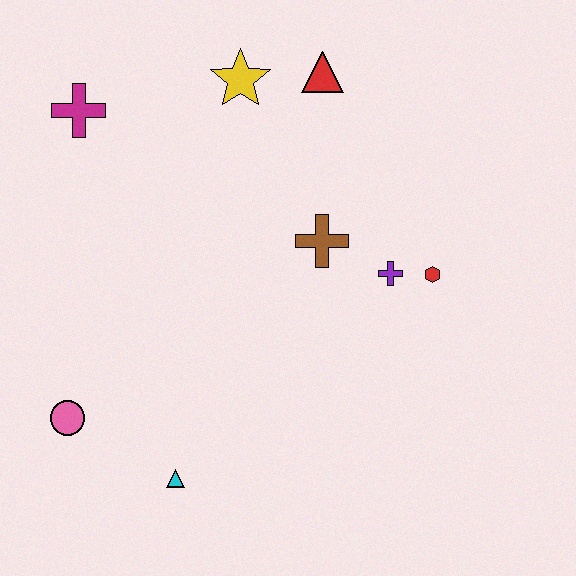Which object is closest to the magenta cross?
The yellow star is closest to the magenta cross.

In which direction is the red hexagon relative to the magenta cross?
The red hexagon is to the right of the magenta cross.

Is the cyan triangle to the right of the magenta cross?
Yes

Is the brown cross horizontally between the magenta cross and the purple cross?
Yes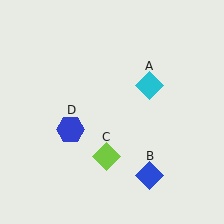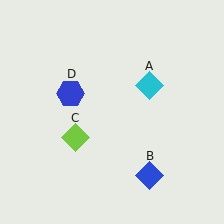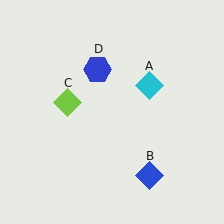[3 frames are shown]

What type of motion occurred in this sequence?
The lime diamond (object C), blue hexagon (object D) rotated clockwise around the center of the scene.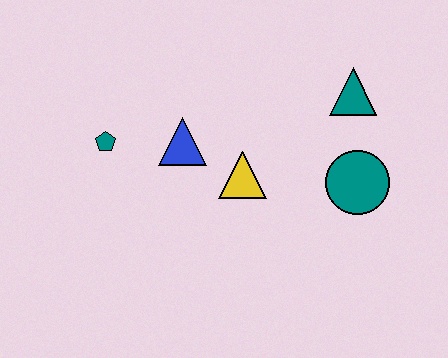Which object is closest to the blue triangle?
The yellow triangle is closest to the blue triangle.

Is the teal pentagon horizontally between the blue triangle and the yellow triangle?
No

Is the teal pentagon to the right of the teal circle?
No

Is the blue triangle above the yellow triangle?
Yes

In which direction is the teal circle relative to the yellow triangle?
The teal circle is to the right of the yellow triangle.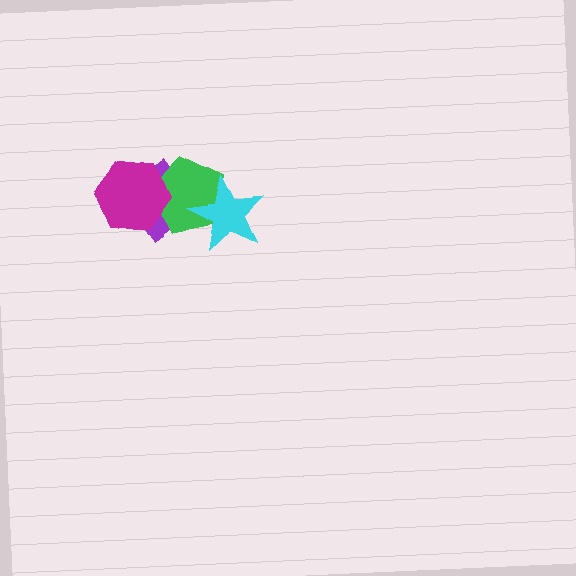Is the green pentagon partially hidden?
Yes, it is partially covered by another shape.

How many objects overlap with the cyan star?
2 objects overlap with the cyan star.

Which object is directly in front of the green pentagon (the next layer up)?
The magenta hexagon is directly in front of the green pentagon.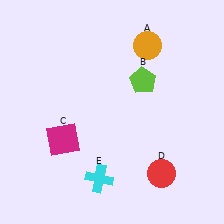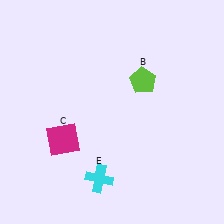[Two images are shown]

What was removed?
The orange circle (A), the red circle (D) were removed in Image 2.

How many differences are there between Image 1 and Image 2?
There are 2 differences between the two images.